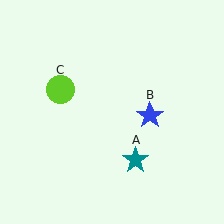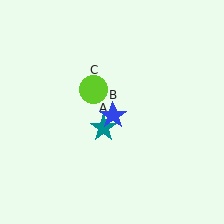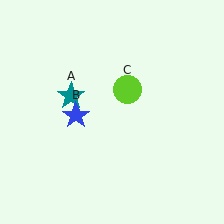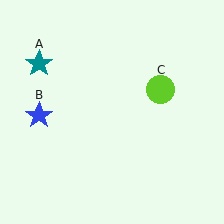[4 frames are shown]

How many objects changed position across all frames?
3 objects changed position: teal star (object A), blue star (object B), lime circle (object C).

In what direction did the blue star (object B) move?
The blue star (object B) moved left.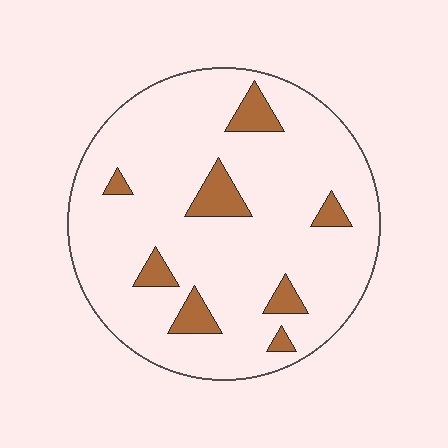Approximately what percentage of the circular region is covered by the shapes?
Approximately 10%.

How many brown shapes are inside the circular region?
8.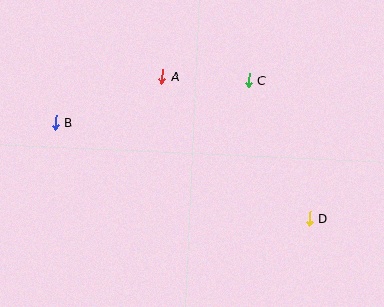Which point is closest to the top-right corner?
Point C is closest to the top-right corner.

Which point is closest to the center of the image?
Point A at (162, 76) is closest to the center.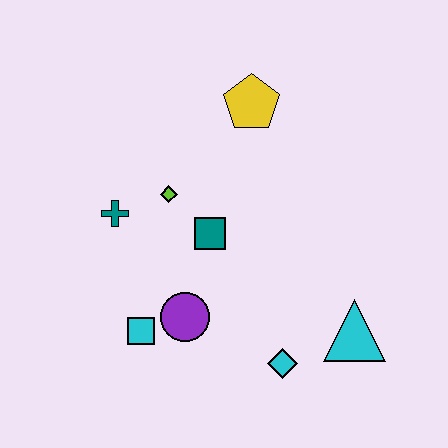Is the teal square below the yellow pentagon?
Yes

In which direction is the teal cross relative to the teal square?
The teal cross is to the left of the teal square.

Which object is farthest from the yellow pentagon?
The cyan diamond is farthest from the yellow pentagon.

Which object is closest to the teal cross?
The lime diamond is closest to the teal cross.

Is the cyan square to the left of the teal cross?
No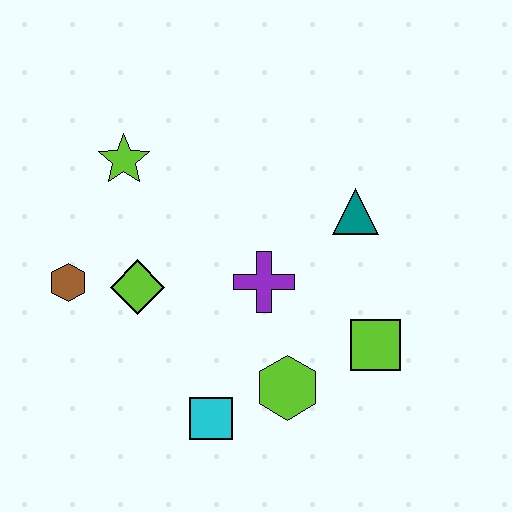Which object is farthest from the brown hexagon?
The lime square is farthest from the brown hexagon.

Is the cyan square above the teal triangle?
No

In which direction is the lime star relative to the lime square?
The lime star is to the left of the lime square.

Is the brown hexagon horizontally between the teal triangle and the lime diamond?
No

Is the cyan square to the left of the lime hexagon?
Yes